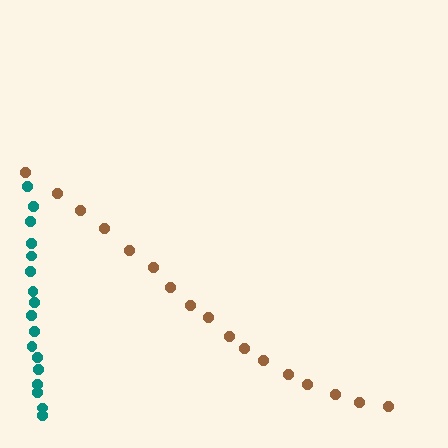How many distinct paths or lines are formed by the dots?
There are 2 distinct paths.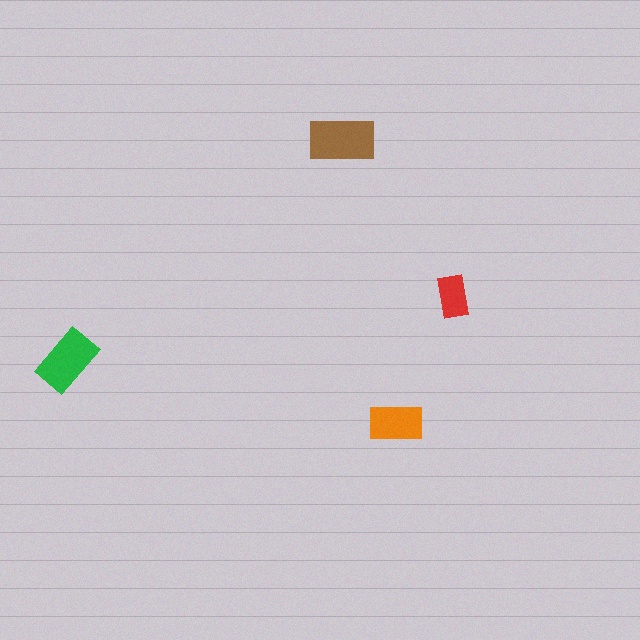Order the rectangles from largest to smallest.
the brown one, the green one, the orange one, the red one.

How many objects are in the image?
There are 4 objects in the image.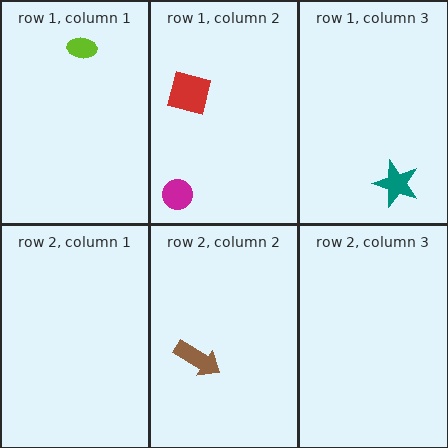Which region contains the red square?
The row 1, column 2 region.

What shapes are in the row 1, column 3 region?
The teal star.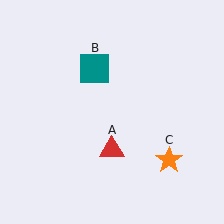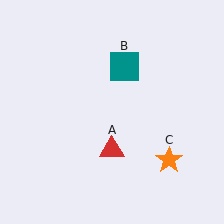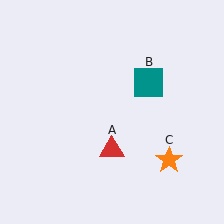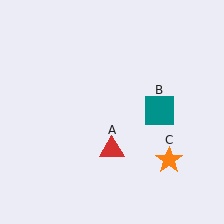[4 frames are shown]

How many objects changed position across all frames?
1 object changed position: teal square (object B).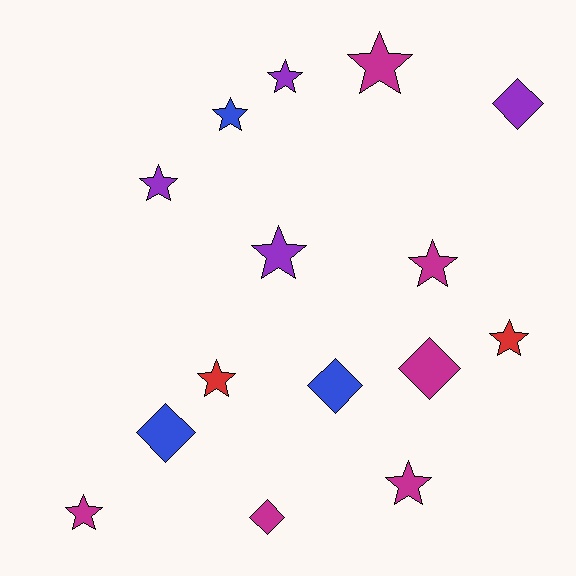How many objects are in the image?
There are 15 objects.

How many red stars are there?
There are 2 red stars.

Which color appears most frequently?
Magenta, with 6 objects.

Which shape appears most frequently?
Star, with 10 objects.